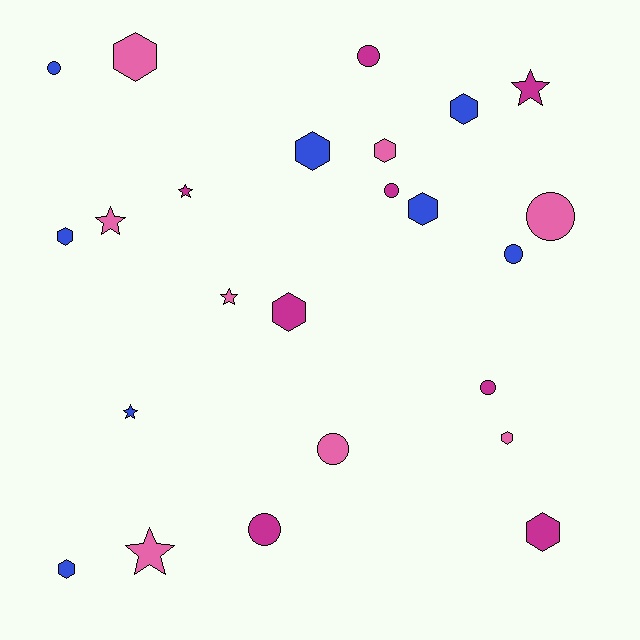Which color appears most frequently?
Magenta, with 8 objects.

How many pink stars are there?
There are 3 pink stars.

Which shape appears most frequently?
Hexagon, with 10 objects.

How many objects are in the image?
There are 24 objects.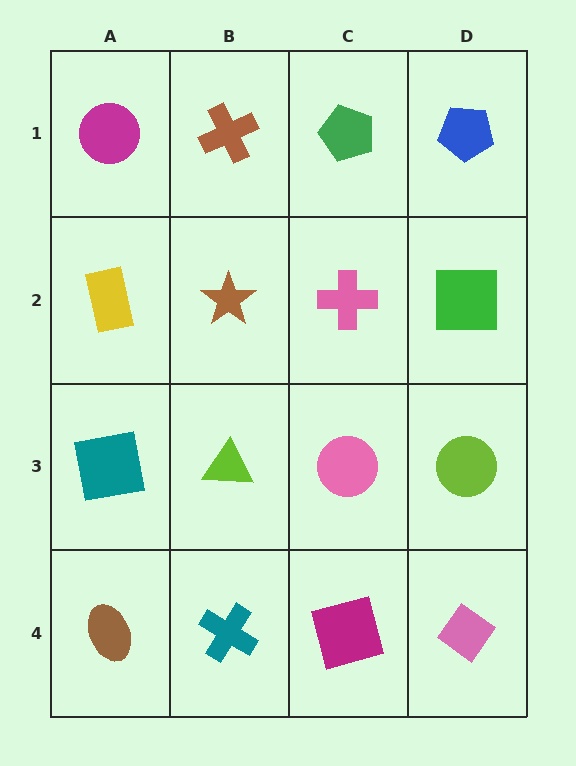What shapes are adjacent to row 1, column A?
A yellow rectangle (row 2, column A), a brown cross (row 1, column B).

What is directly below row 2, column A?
A teal square.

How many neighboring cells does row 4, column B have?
3.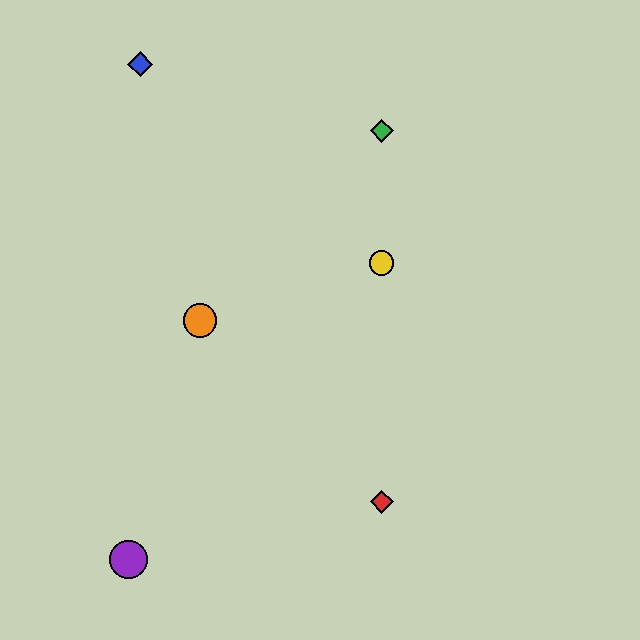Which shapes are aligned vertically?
The red diamond, the green diamond, the yellow circle are aligned vertically.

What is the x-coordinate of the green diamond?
The green diamond is at x≈382.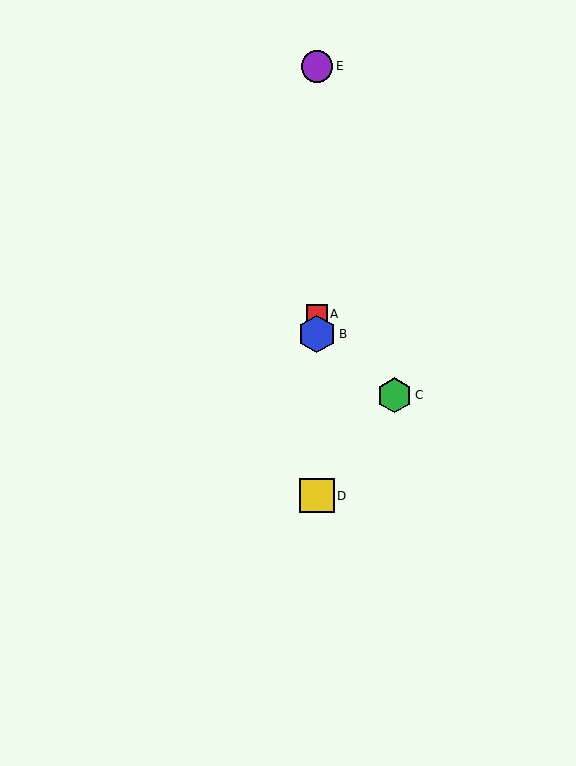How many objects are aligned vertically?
4 objects (A, B, D, E) are aligned vertically.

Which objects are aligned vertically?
Objects A, B, D, E are aligned vertically.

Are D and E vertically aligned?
Yes, both are at x≈317.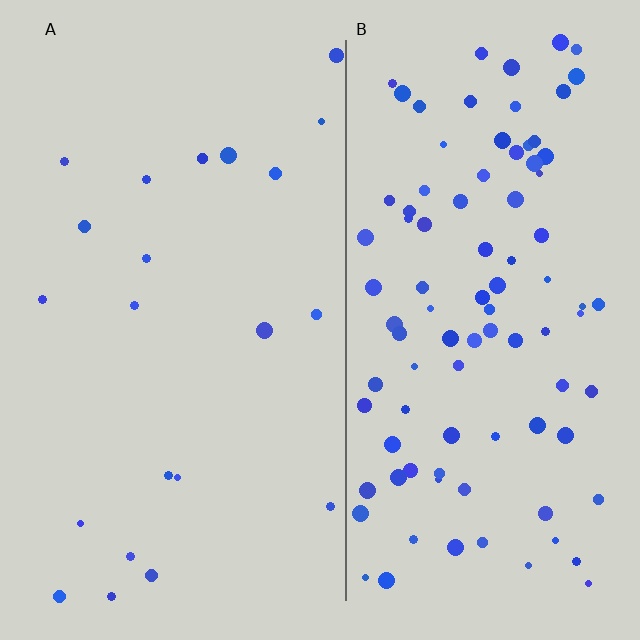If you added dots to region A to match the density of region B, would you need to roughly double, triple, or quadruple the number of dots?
Approximately quadruple.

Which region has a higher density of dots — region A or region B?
B (the right).